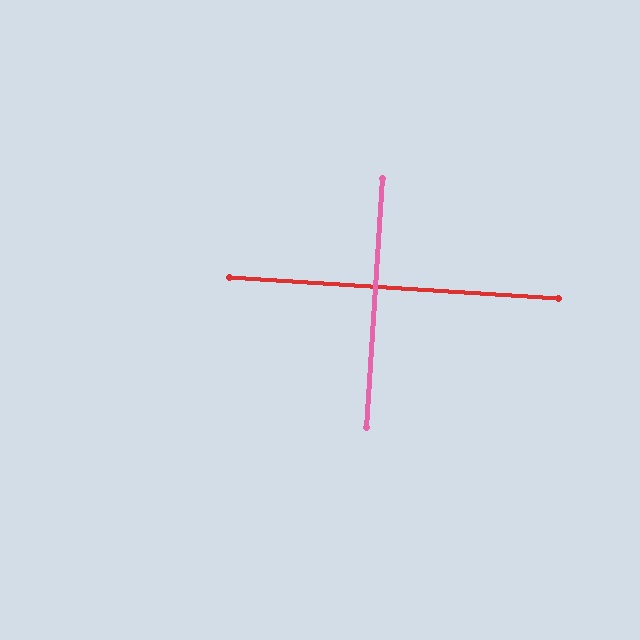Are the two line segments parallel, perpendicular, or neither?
Perpendicular — they meet at approximately 90°.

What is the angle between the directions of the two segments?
Approximately 90 degrees.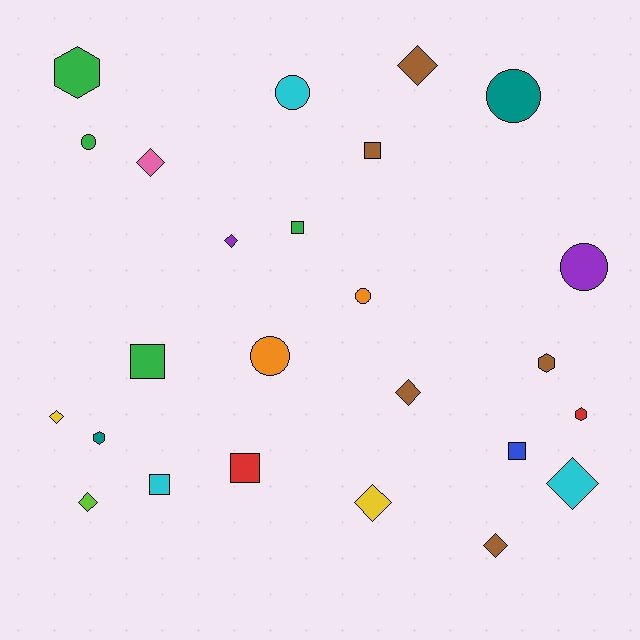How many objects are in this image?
There are 25 objects.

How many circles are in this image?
There are 6 circles.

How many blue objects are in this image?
There is 1 blue object.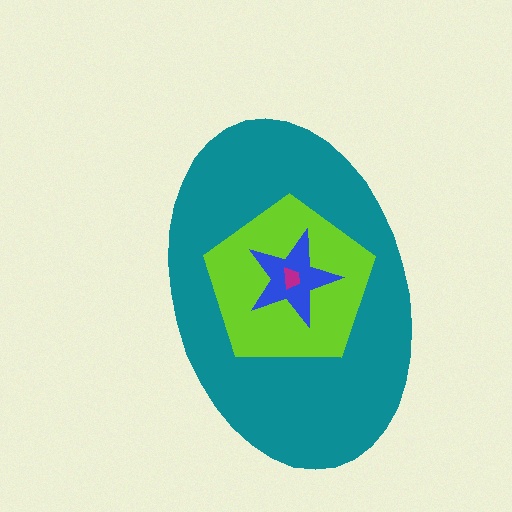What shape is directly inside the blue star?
The magenta trapezoid.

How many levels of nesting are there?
4.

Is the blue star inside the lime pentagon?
Yes.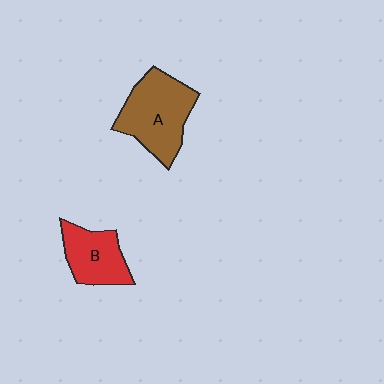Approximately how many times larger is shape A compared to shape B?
Approximately 1.5 times.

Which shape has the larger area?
Shape A (brown).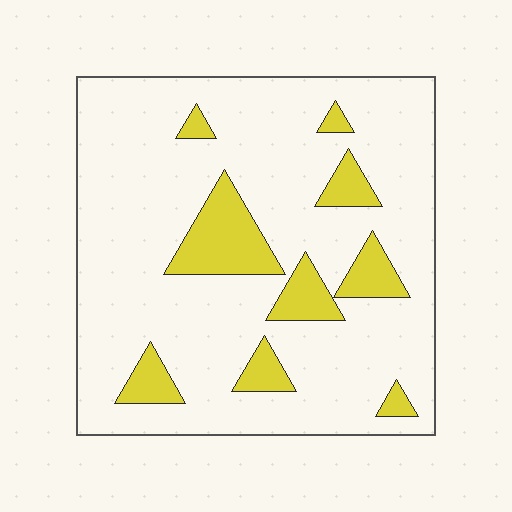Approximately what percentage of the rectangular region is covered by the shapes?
Approximately 15%.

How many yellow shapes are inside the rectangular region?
9.